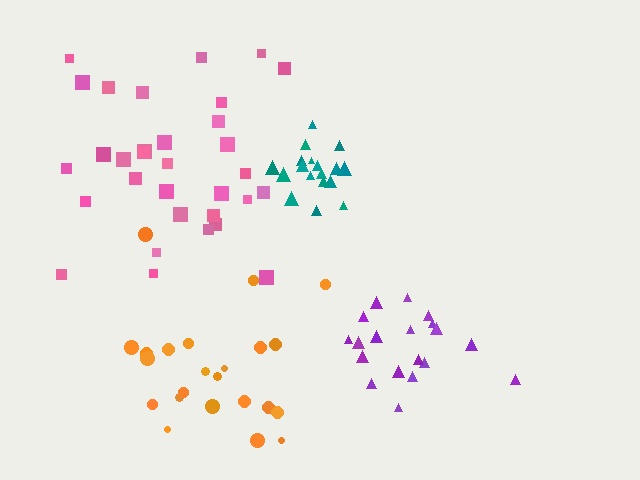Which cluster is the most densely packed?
Teal.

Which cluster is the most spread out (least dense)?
Orange.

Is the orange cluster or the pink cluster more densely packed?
Pink.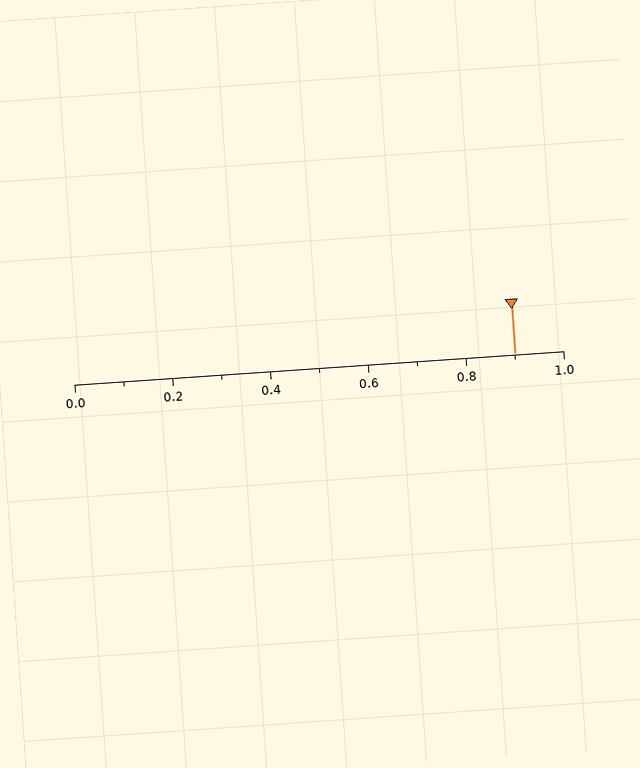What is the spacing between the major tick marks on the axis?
The major ticks are spaced 0.2 apart.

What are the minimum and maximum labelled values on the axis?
The axis runs from 0.0 to 1.0.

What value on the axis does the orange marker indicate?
The marker indicates approximately 0.9.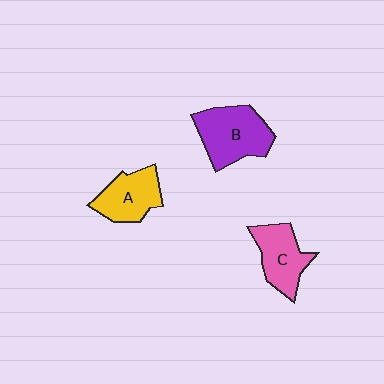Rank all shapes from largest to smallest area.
From largest to smallest: B (purple), C (pink), A (yellow).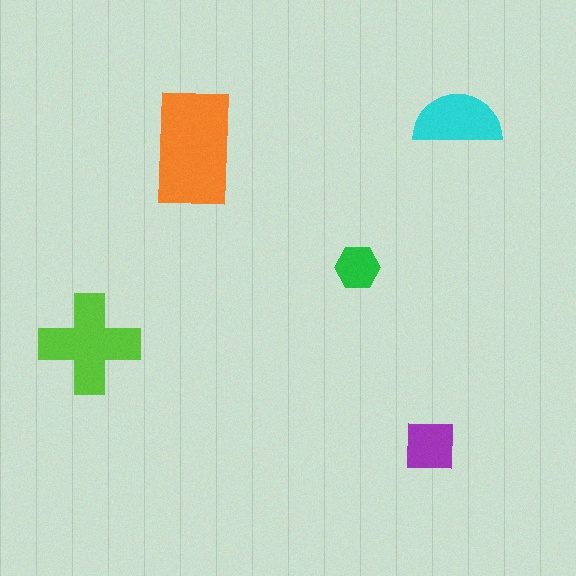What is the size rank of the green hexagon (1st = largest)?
5th.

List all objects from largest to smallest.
The orange rectangle, the lime cross, the cyan semicircle, the purple square, the green hexagon.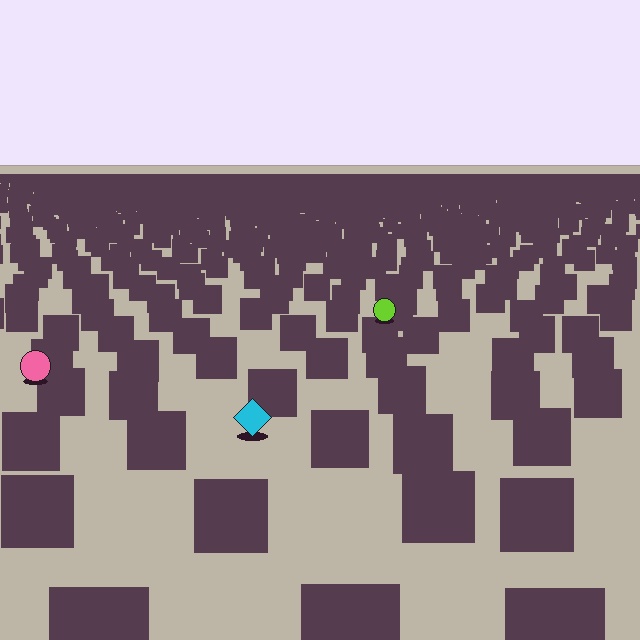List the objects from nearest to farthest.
From nearest to farthest: the cyan diamond, the pink circle, the lime circle.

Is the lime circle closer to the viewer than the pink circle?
No. The pink circle is closer — you can tell from the texture gradient: the ground texture is coarser near it.